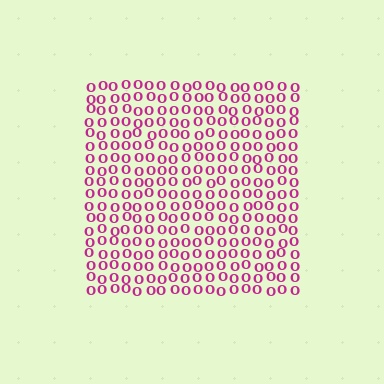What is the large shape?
The large shape is a square.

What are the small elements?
The small elements are letter O's.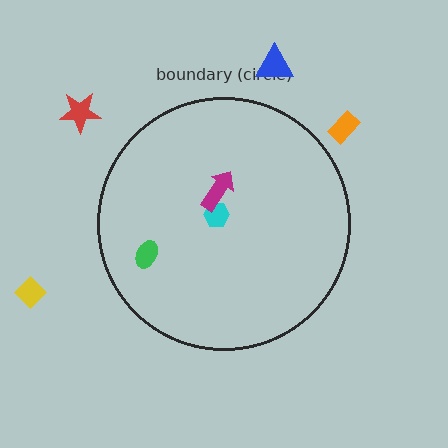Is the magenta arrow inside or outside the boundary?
Inside.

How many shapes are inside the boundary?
3 inside, 4 outside.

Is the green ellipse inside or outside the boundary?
Inside.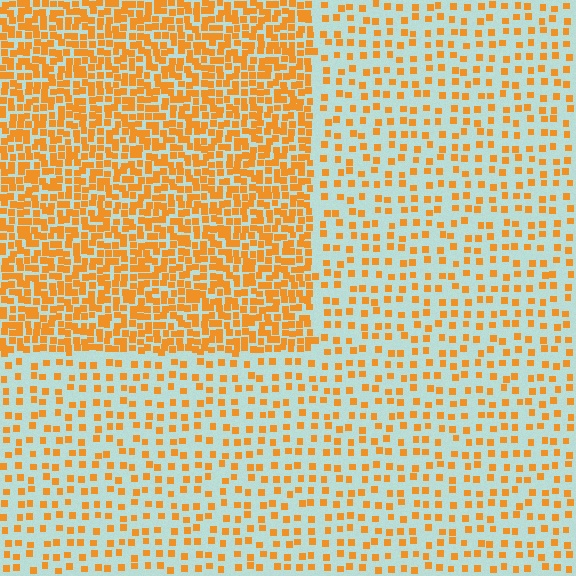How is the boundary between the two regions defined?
The boundary is defined by a change in element density (approximately 2.5x ratio). All elements are the same color, size, and shape.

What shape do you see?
I see a rectangle.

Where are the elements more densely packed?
The elements are more densely packed inside the rectangle boundary.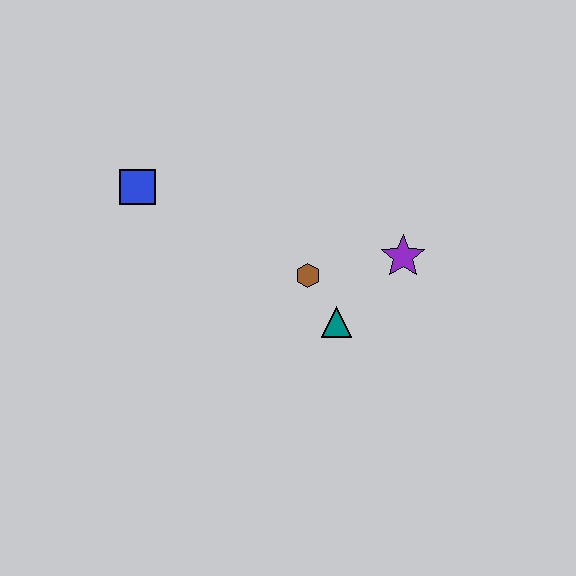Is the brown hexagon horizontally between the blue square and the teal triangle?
Yes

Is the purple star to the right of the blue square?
Yes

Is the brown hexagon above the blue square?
No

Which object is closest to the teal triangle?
The brown hexagon is closest to the teal triangle.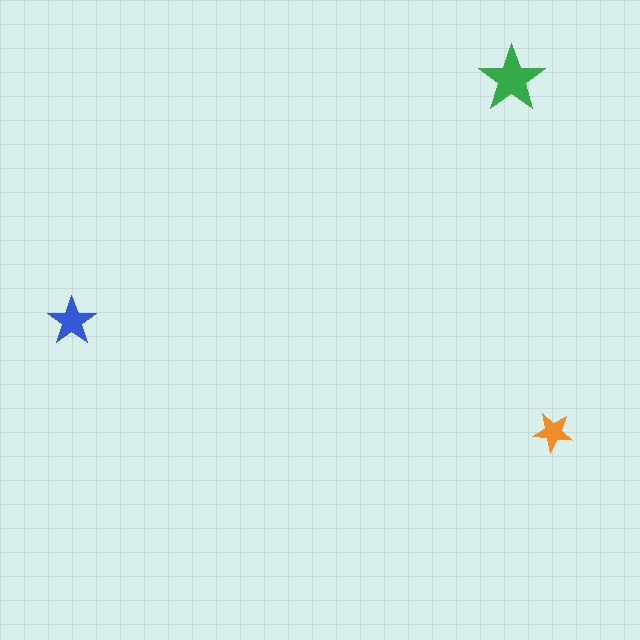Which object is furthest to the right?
The orange star is rightmost.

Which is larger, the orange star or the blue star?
The blue one.